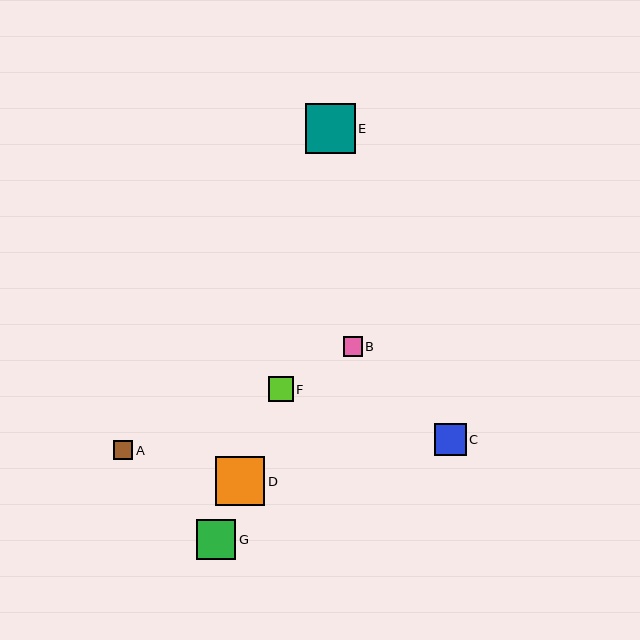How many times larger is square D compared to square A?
Square D is approximately 2.5 times the size of square A.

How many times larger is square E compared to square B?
Square E is approximately 2.6 times the size of square B.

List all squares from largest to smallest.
From largest to smallest: E, D, G, C, F, A, B.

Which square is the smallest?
Square B is the smallest with a size of approximately 19 pixels.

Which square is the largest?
Square E is the largest with a size of approximately 50 pixels.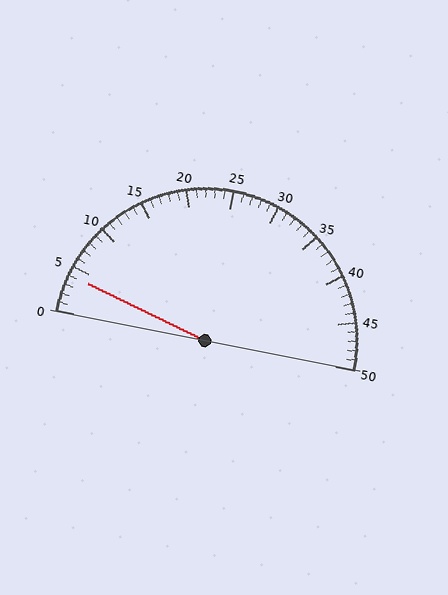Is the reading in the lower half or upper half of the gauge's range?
The reading is in the lower half of the range (0 to 50).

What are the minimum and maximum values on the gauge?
The gauge ranges from 0 to 50.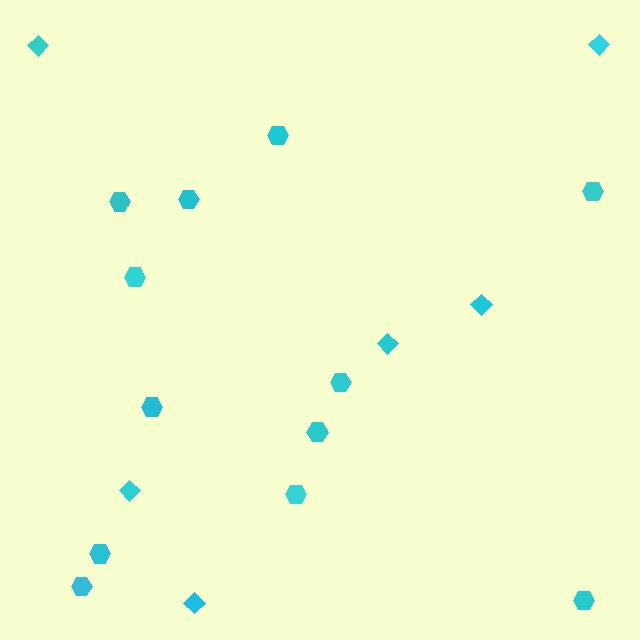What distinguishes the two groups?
There are 2 groups: one group of diamonds (6) and one group of hexagons (12).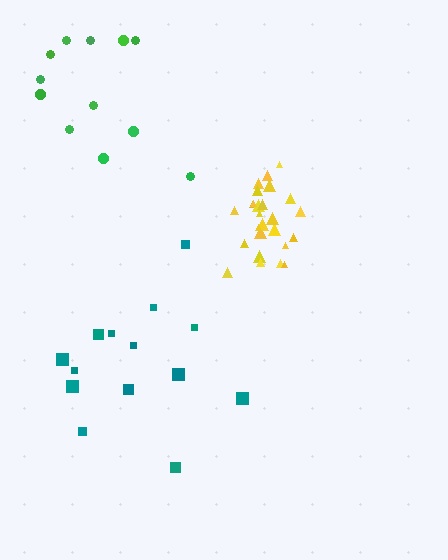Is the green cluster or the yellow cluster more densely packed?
Yellow.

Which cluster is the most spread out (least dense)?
Green.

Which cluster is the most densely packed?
Yellow.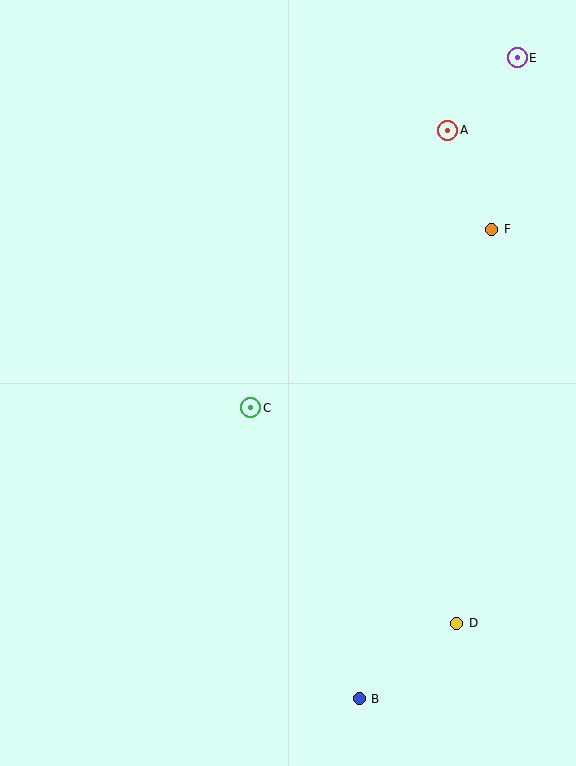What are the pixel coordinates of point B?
Point B is at (359, 699).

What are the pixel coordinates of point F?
Point F is at (492, 229).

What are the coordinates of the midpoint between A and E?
The midpoint between A and E is at (482, 94).